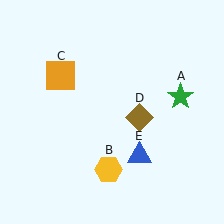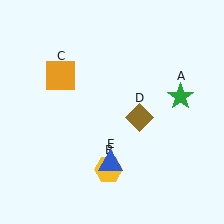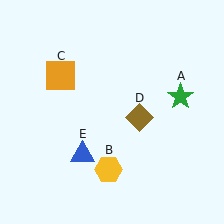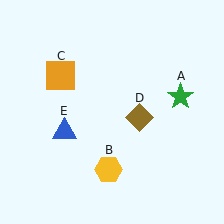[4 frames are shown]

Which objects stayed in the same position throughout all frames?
Green star (object A) and yellow hexagon (object B) and orange square (object C) and brown diamond (object D) remained stationary.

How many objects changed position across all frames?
1 object changed position: blue triangle (object E).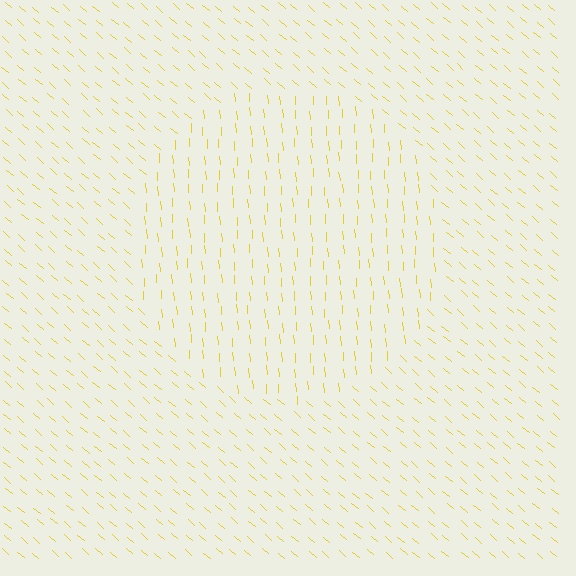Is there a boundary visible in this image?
Yes, there is a texture boundary formed by a change in line orientation.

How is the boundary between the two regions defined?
The boundary is defined purely by a change in line orientation (approximately 45 degrees difference). All lines are the same color and thickness.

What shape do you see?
I see a circle.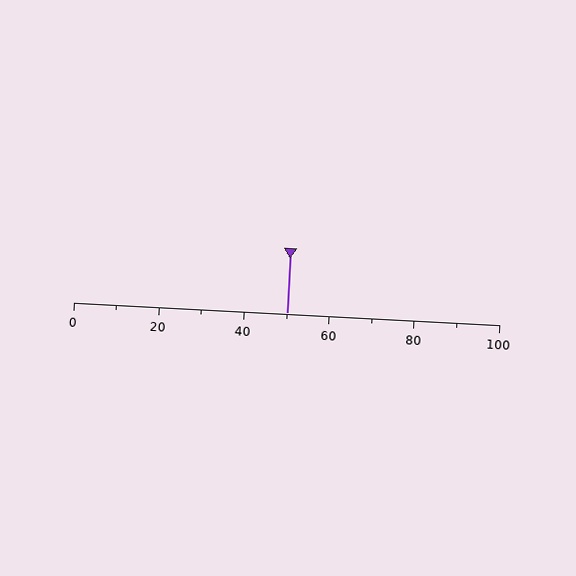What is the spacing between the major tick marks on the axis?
The major ticks are spaced 20 apart.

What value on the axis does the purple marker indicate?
The marker indicates approximately 50.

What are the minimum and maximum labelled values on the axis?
The axis runs from 0 to 100.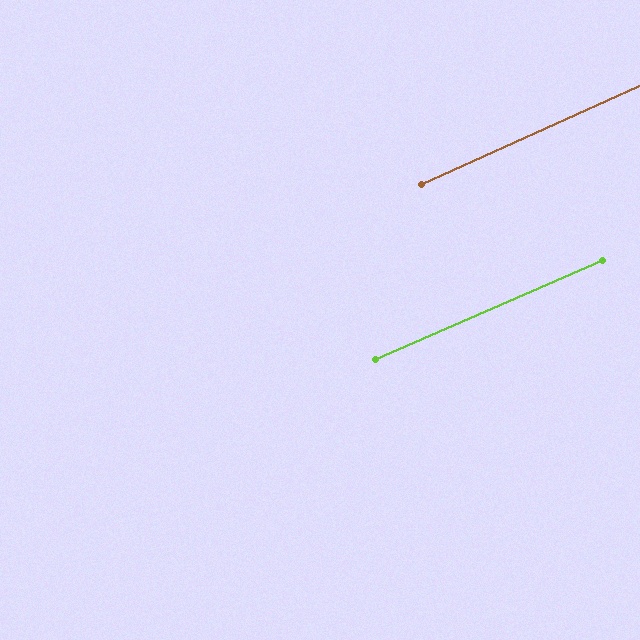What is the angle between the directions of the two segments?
Approximately 1 degree.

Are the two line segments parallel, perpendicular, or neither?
Parallel — their directions differ by only 0.8°.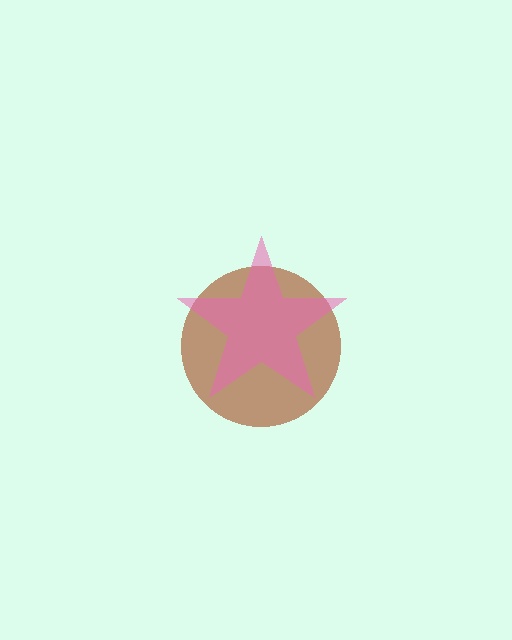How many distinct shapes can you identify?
There are 2 distinct shapes: a brown circle, a pink star.